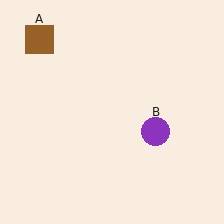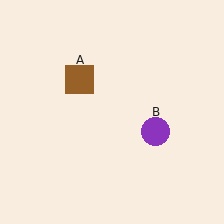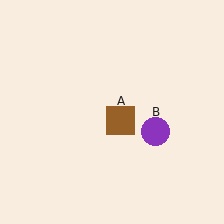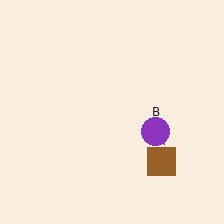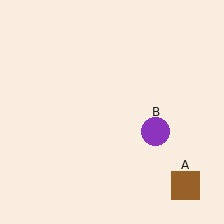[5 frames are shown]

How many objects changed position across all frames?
1 object changed position: brown square (object A).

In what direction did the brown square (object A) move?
The brown square (object A) moved down and to the right.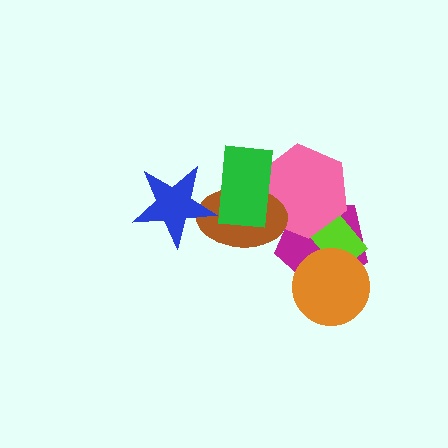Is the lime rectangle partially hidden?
Yes, it is partially covered by another shape.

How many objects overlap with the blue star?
2 objects overlap with the blue star.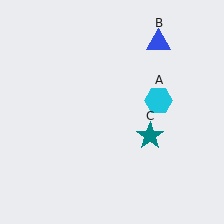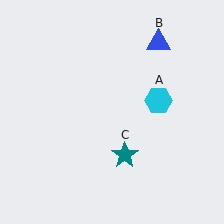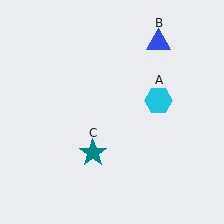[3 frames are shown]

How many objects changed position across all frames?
1 object changed position: teal star (object C).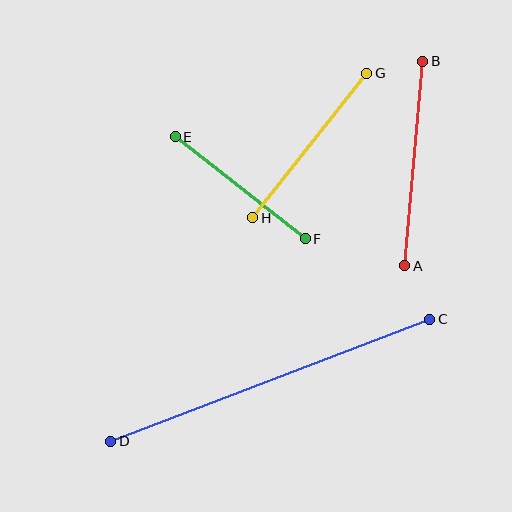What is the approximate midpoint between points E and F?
The midpoint is at approximately (240, 188) pixels.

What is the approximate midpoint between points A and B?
The midpoint is at approximately (414, 163) pixels.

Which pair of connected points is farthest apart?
Points C and D are farthest apart.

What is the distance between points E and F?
The distance is approximately 165 pixels.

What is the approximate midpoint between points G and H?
The midpoint is at approximately (310, 145) pixels.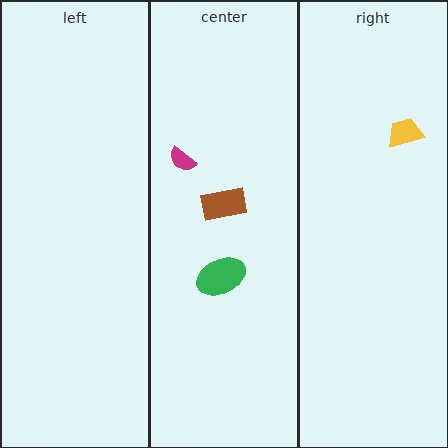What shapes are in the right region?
The yellow trapezoid.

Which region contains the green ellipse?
The center region.